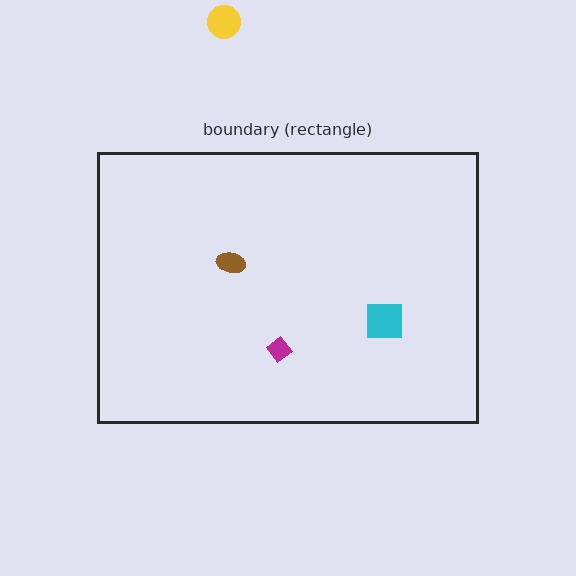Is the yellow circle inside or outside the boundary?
Outside.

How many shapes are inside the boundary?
3 inside, 1 outside.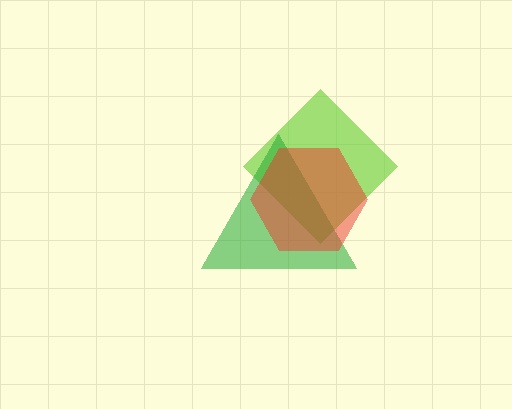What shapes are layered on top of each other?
The layered shapes are: a lime diamond, a green triangle, a red hexagon.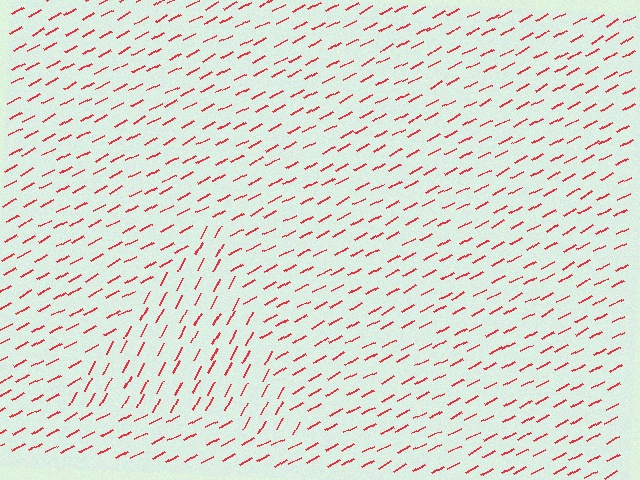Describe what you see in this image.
The image is filled with small red line segments. A triangle region in the image has lines oriented differently from the surrounding lines, creating a visible texture boundary.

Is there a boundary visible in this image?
Yes, there is a texture boundary formed by a change in line orientation.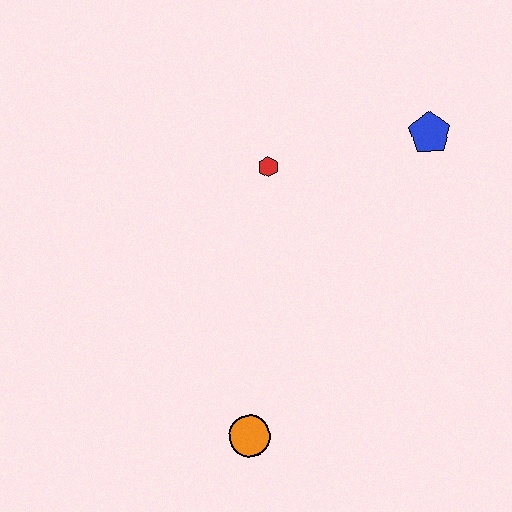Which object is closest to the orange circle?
The red hexagon is closest to the orange circle.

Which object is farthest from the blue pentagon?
The orange circle is farthest from the blue pentagon.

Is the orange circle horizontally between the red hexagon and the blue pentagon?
No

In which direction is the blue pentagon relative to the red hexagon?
The blue pentagon is to the right of the red hexagon.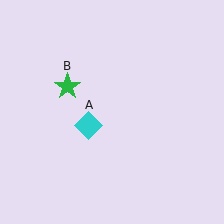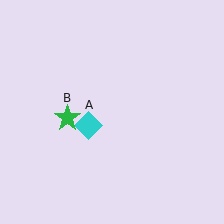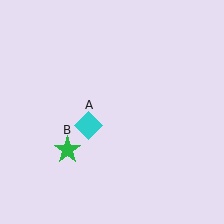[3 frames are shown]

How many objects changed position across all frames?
1 object changed position: green star (object B).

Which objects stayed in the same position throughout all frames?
Cyan diamond (object A) remained stationary.